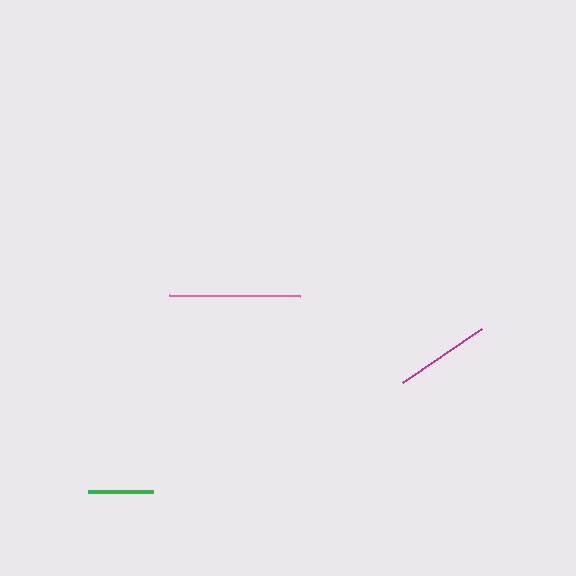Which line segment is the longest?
The pink line is the longest at approximately 131 pixels.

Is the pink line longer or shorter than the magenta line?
The pink line is longer than the magenta line.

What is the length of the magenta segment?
The magenta segment is approximately 96 pixels long.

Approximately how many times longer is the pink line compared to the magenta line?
The pink line is approximately 1.4 times the length of the magenta line.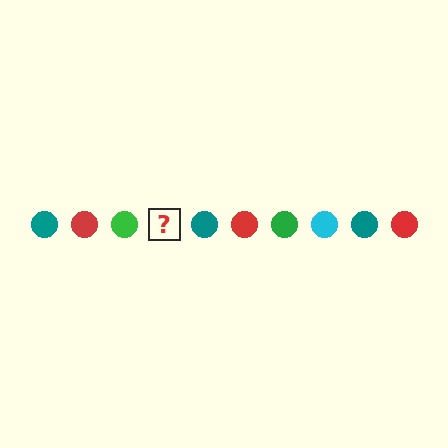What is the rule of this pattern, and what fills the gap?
The rule is that the pattern cycles through teal, red, green, cyan circles. The gap should be filled with a cyan circle.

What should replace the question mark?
The question mark should be replaced with a cyan circle.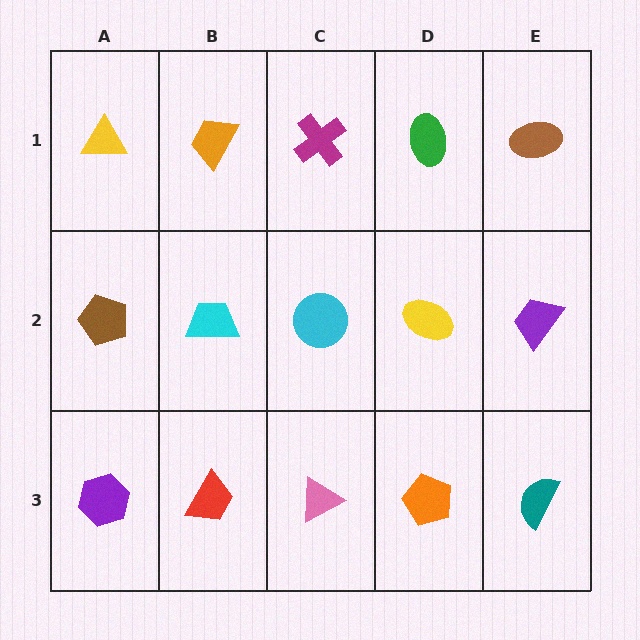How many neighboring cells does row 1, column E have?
2.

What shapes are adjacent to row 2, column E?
A brown ellipse (row 1, column E), a teal semicircle (row 3, column E), a yellow ellipse (row 2, column D).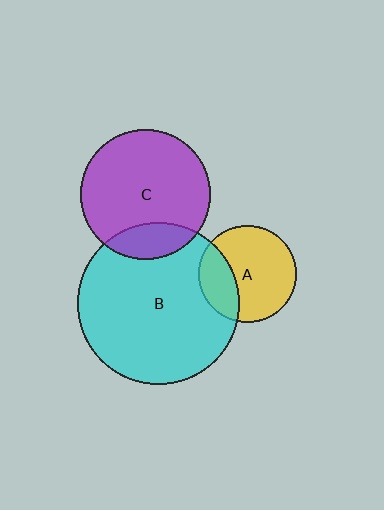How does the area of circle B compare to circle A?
Approximately 2.8 times.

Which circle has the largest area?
Circle B (cyan).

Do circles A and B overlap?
Yes.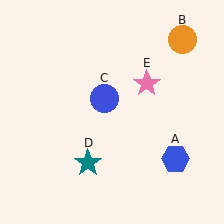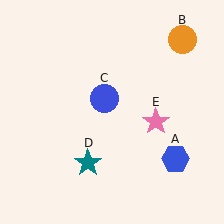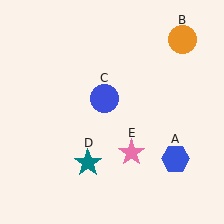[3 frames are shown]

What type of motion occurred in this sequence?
The pink star (object E) rotated clockwise around the center of the scene.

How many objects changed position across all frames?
1 object changed position: pink star (object E).